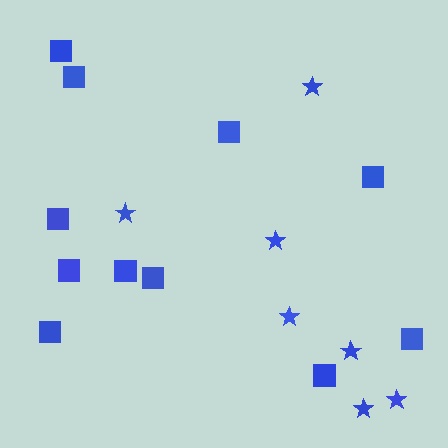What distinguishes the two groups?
There are 2 groups: one group of squares (11) and one group of stars (7).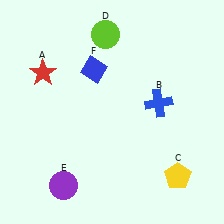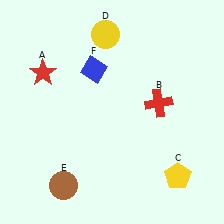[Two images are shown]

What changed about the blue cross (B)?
In Image 1, B is blue. In Image 2, it changed to red.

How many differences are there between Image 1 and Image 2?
There are 3 differences between the two images.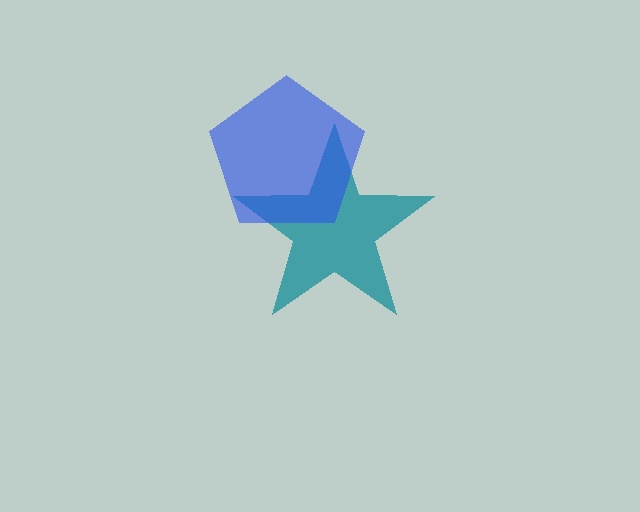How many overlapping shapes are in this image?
There are 2 overlapping shapes in the image.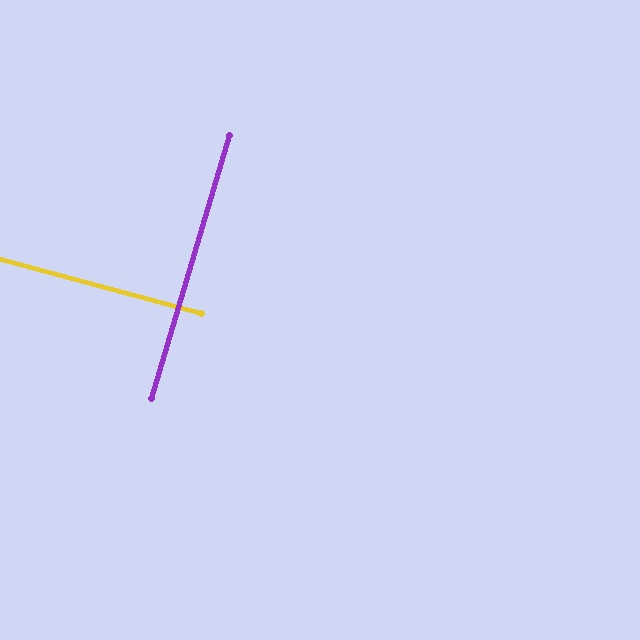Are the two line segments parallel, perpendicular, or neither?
Perpendicular — they meet at approximately 89°.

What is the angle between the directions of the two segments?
Approximately 89 degrees.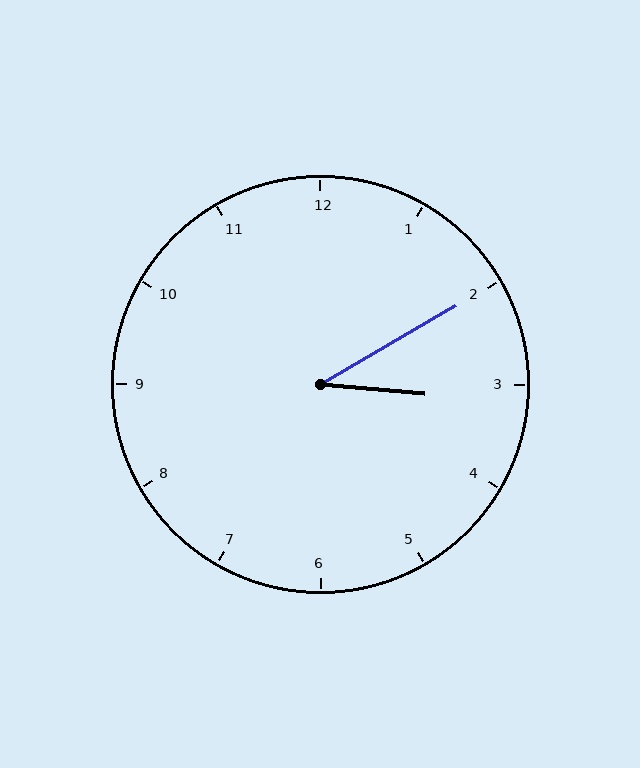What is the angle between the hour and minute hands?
Approximately 35 degrees.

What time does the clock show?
3:10.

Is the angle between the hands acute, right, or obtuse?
It is acute.